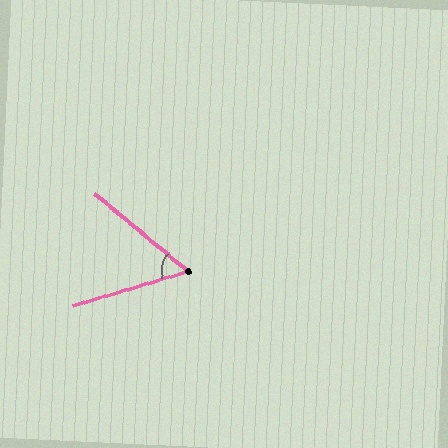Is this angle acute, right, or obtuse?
It is acute.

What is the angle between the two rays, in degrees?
Approximately 56 degrees.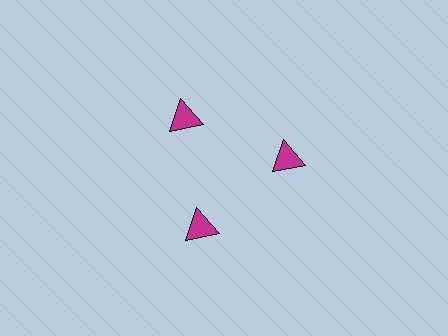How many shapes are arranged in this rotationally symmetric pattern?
There are 3 shapes, arranged in 3 groups of 1.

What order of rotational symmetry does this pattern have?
This pattern has 3-fold rotational symmetry.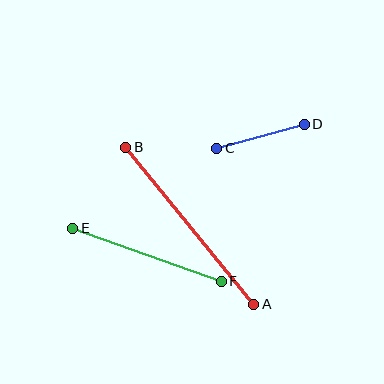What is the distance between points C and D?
The distance is approximately 91 pixels.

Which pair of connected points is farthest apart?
Points A and B are farthest apart.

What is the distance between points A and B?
The distance is approximately 203 pixels.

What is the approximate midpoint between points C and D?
The midpoint is at approximately (261, 136) pixels.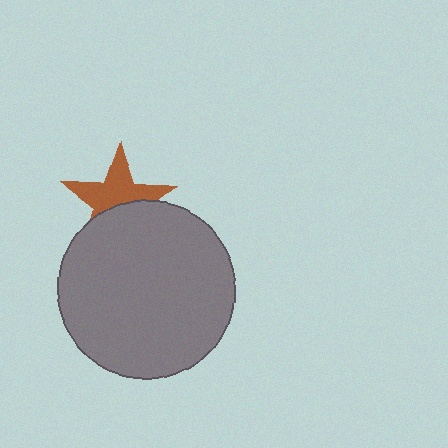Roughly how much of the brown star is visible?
About half of it is visible (roughly 57%).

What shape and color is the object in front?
The object in front is a gray circle.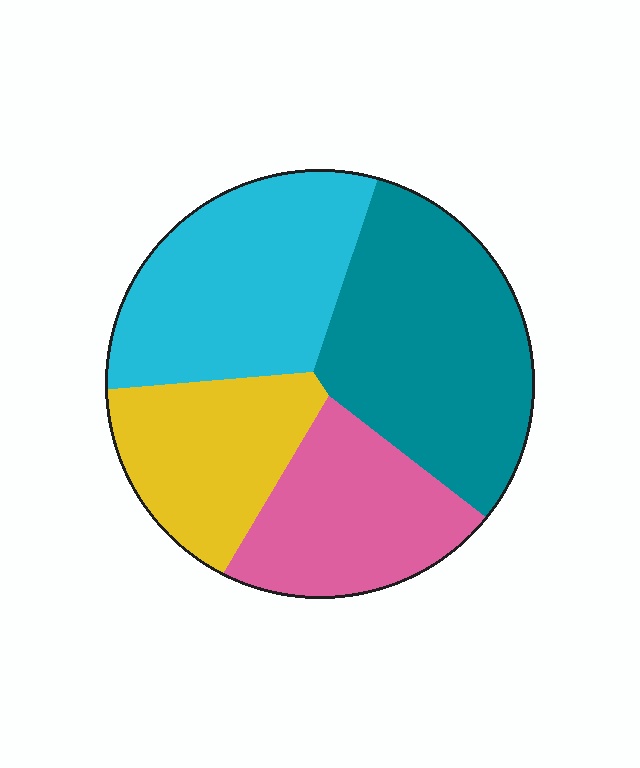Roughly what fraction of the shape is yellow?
Yellow takes up between a sixth and a third of the shape.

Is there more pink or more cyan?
Cyan.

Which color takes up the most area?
Teal, at roughly 30%.